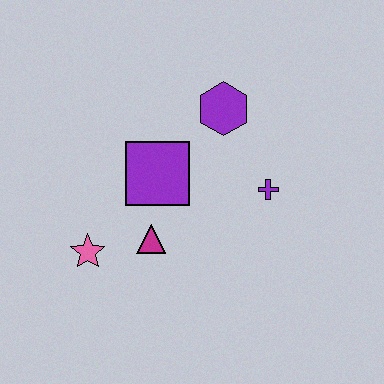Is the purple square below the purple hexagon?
Yes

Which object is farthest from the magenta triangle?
The purple hexagon is farthest from the magenta triangle.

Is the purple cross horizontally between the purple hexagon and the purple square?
No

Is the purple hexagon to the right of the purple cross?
No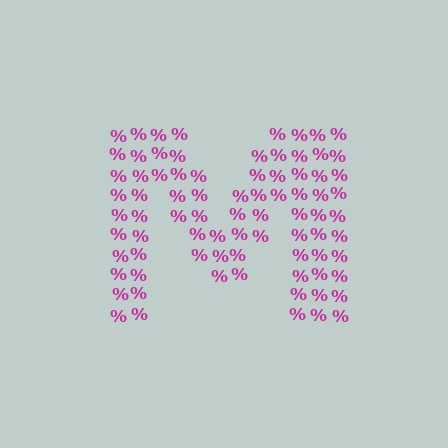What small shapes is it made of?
It is made of small percent signs.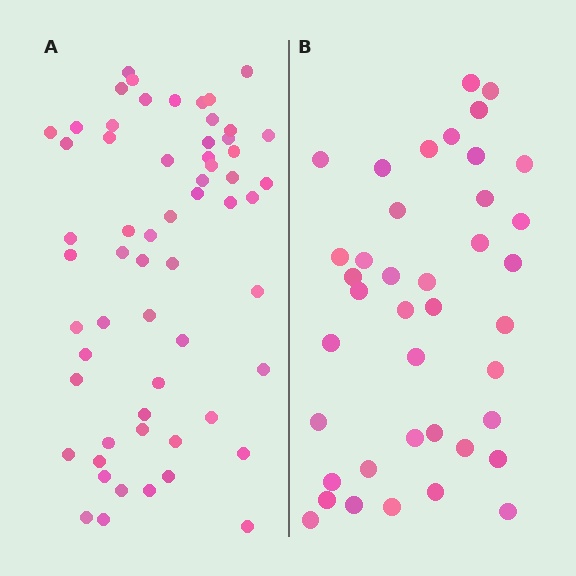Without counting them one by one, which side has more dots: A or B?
Region A (the left region) has more dots.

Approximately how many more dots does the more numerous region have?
Region A has approximately 20 more dots than region B.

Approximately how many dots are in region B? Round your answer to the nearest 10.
About 40 dots.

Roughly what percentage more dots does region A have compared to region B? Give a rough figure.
About 50% more.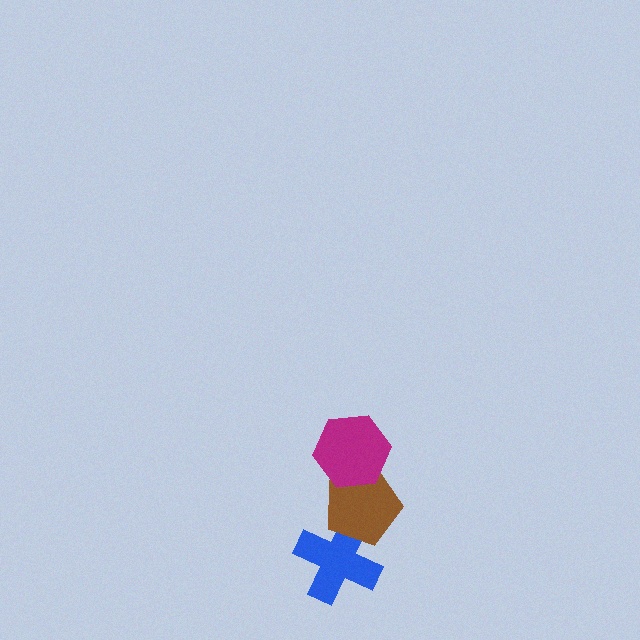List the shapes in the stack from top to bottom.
From top to bottom: the magenta hexagon, the brown pentagon, the blue cross.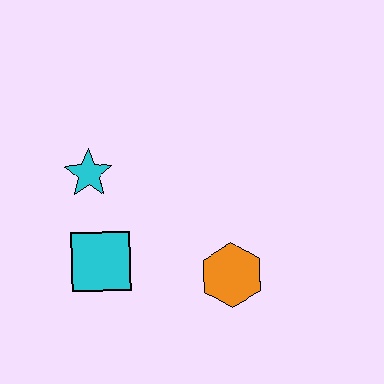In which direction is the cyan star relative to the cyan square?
The cyan star is above the cyan square.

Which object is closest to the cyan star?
The cyan square is closest to the cyan star.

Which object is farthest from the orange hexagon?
The cyan star is farthest from the orange hexagon.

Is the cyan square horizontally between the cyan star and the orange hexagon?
Yes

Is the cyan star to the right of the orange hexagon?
No